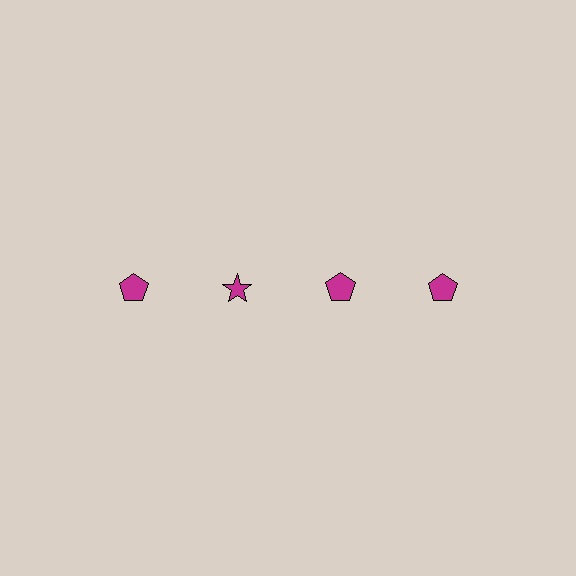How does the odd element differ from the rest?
It has a different shape: star instead of pentagon.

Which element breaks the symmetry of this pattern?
The magenta star in the top row, second from left column breaks the symmetry. All other shapes are magenta pentagons.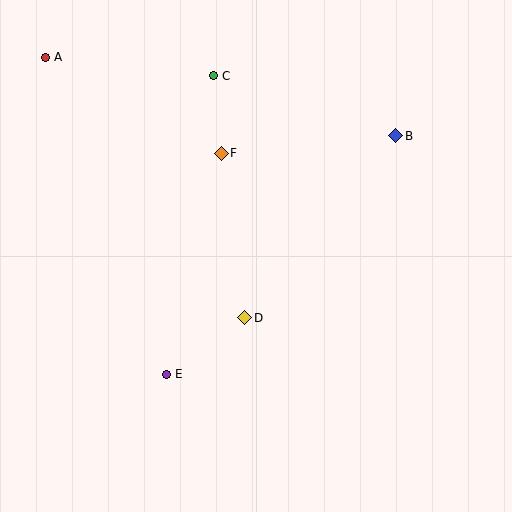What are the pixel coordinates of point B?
Point B is at (396, 136).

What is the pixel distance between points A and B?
The distance between A and B is 359 pixels.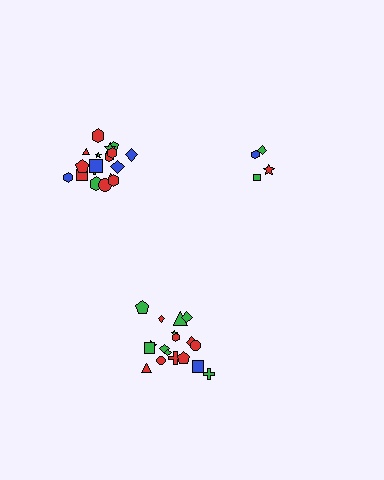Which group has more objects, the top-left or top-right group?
The top-left group.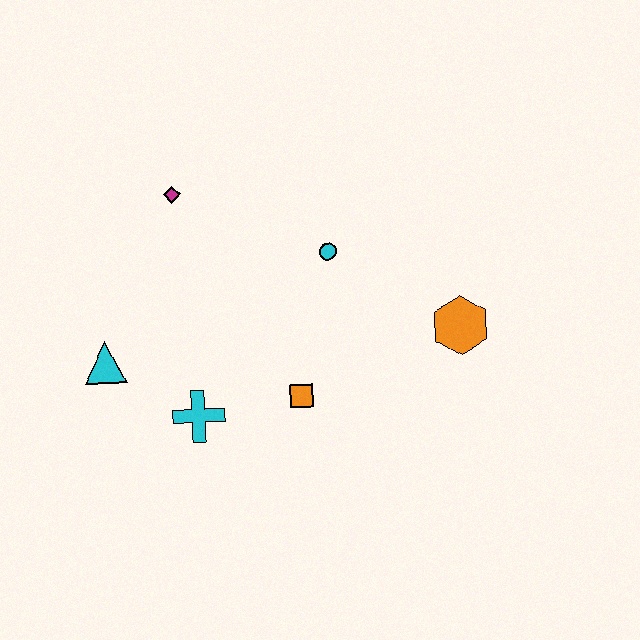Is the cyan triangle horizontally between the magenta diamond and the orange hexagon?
No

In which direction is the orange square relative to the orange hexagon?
The orange square is to the left of the orange hexagon.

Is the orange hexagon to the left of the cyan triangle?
No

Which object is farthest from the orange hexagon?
The cyan triangle is farthest from the orange hexagon.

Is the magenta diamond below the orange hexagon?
No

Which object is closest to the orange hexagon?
The cyan circle is closest to the orange hexagon.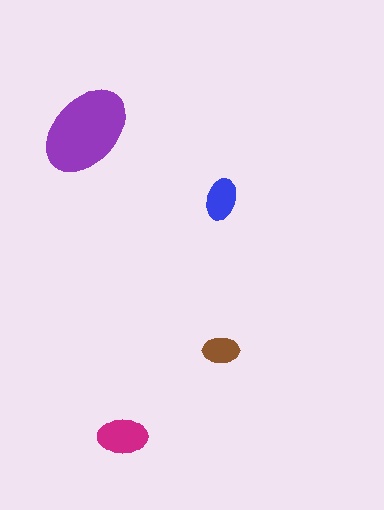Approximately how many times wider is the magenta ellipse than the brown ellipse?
About 1.5 times wider.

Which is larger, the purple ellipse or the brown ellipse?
The purple one.